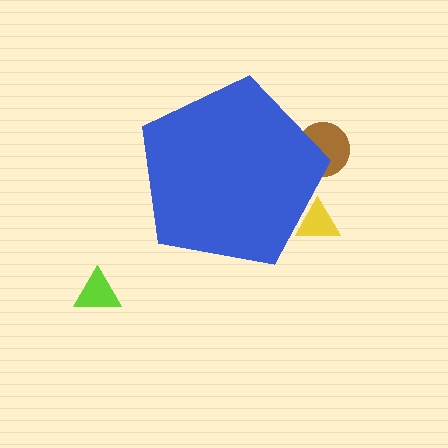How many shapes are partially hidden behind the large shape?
2 shapes are partially hidden.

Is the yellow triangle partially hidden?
Yes, the yellow triangle is partially hidden behind the blue pentagon.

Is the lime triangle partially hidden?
No, the lime triangle is fully visible.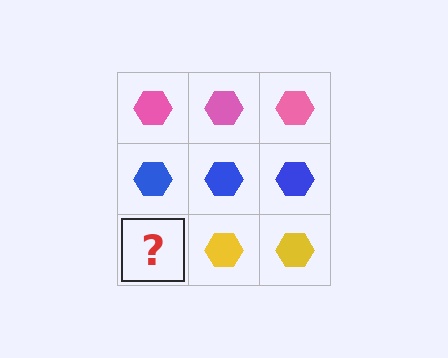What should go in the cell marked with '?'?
The missing cell should contain a yellow hexagon.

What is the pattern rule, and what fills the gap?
The rule is that each row has a consistent color. The gap should be filled with a yellow hexagon.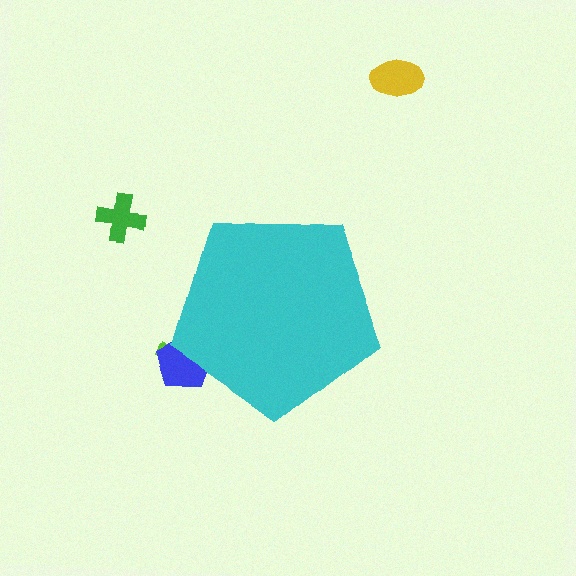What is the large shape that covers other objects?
A cyan pentagon.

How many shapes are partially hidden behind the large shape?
2 shapes are partially hidden.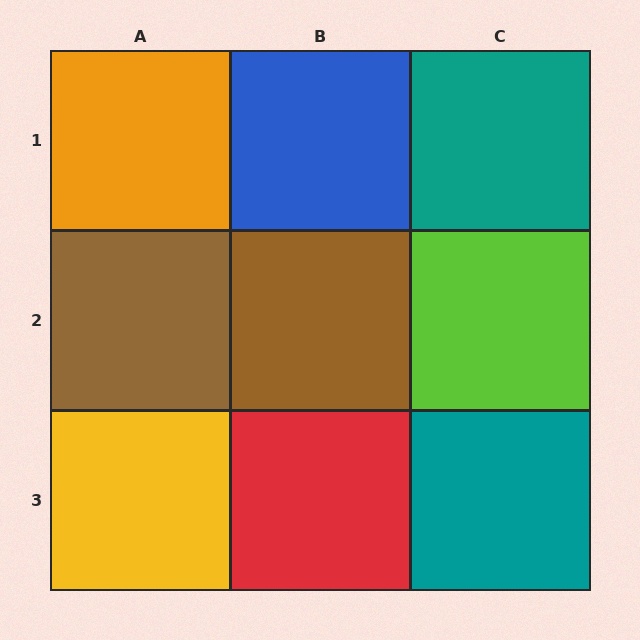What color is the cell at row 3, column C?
Teal.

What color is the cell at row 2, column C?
Lime.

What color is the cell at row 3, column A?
Yellow.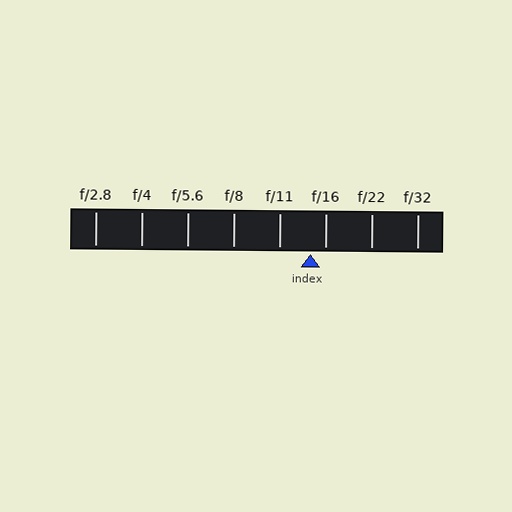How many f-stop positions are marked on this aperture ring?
There are 8 f-stop positions marked.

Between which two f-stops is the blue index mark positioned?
The index mark is between f/11 and f/16.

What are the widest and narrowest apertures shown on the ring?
The widest aperture shown is f/2.8 and the narrowest is f/32.